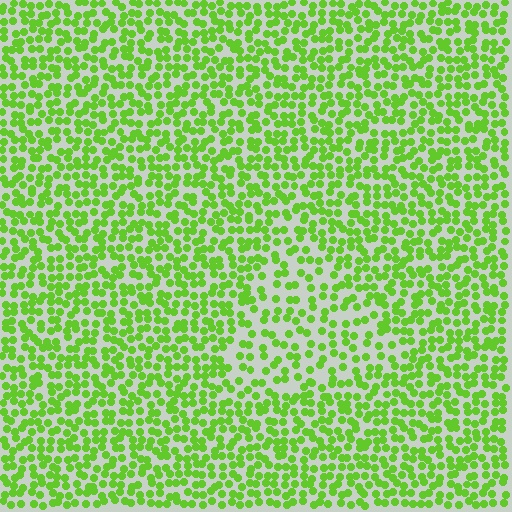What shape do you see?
I see a triangle.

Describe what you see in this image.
The image contains small lime elements arranged at two different densities. A triangle-shaped region is visible where the elements are less densely packed than the surrounding area.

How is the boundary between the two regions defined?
The boundary is defined by a change in element density (approximately 1.7x ratio). All elements are the same color, size, and shape.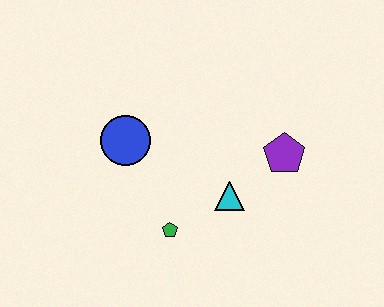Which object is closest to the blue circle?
The green pentagon is closest to the blue circle.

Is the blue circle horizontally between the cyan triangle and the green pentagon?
No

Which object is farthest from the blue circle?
The purple pentagon is farthest from the blue circle.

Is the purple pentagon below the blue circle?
Yes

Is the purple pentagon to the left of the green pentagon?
No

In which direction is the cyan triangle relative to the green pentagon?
The cyan triangle is to the right of the green pentagon.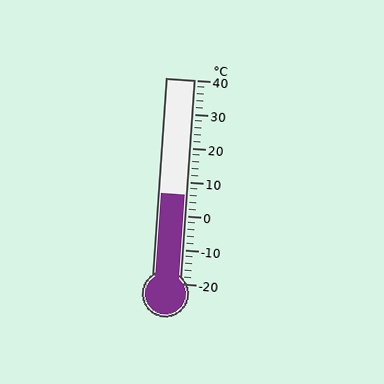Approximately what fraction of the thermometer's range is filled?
The thermometer is filled to approximately 45% of its range.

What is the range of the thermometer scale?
The thermometer scale ranges from -20°C to 40°C.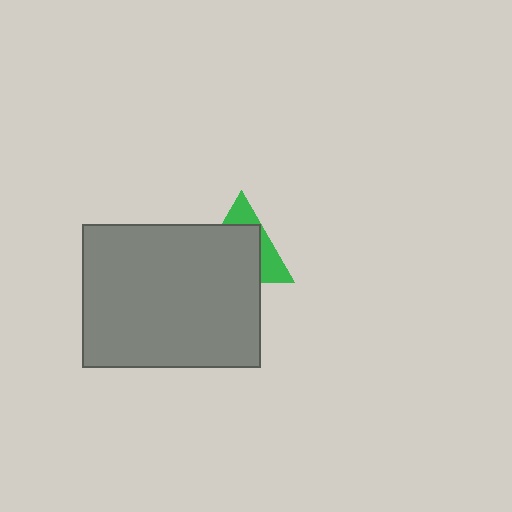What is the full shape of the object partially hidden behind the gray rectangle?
The partially hidden object is a green triangle.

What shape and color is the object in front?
The object in front is a gray rectangle.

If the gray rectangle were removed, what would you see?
You would see the complete green triangle.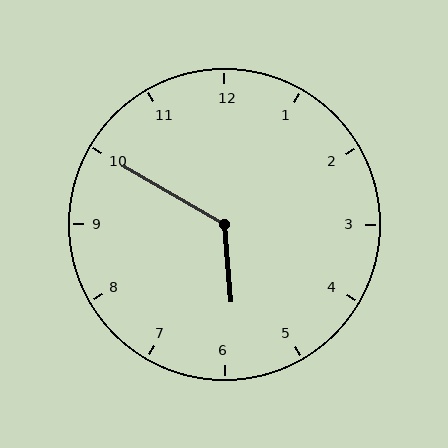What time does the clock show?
5:50.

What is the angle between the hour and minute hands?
Approximately 125 degrees.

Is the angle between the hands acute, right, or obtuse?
It is obtuse.